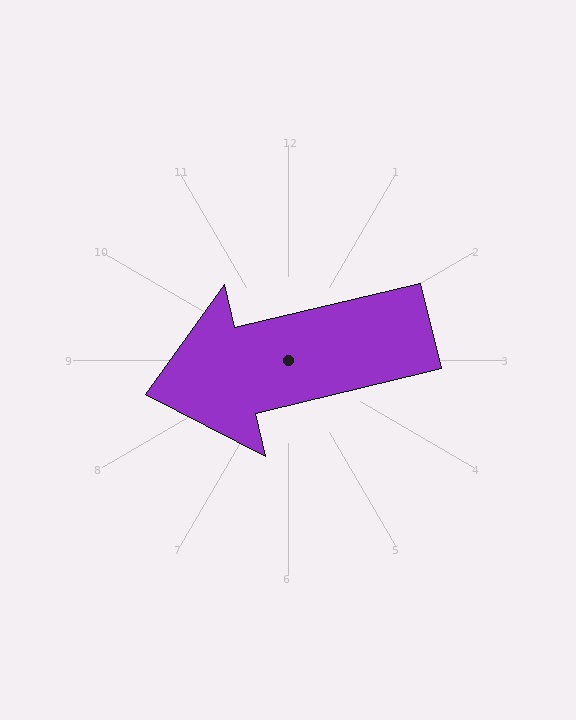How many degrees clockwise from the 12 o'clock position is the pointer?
Approximately 257 degrees.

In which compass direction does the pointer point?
West.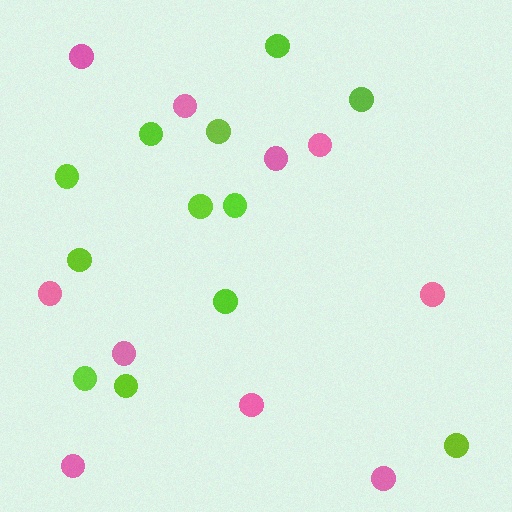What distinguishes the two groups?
There are 2 groups: one group of pink circles (10) and one group of lime circles (12).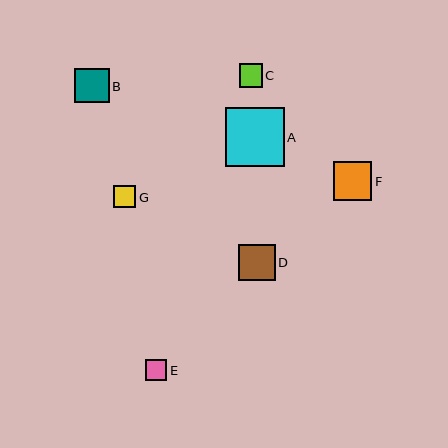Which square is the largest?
Square A is the largest with a size of approximately 59 pixels.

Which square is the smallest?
Square E is the smallest with a size of approximately 21 pixels.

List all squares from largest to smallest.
From largest to smallest: A, F, D, B, C, G, E.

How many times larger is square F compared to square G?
Square F is approximately 1.7 times the size of square G.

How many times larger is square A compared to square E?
Square A is approximately 2.8 times the size of square E.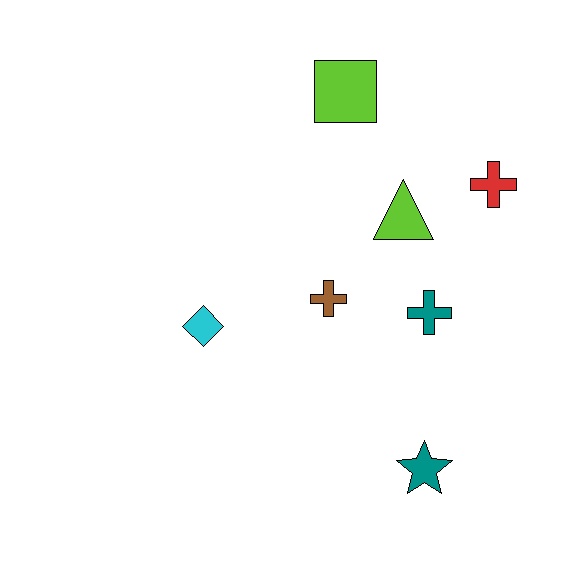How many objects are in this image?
There are 7 objects.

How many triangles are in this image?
There is 1 triangle.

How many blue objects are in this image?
There are no blue objects.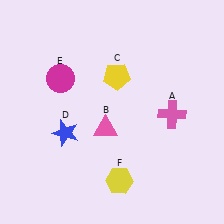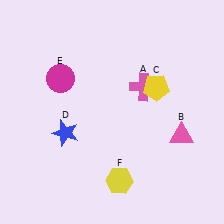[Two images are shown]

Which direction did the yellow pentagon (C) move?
The yellow pentagon (C) moved right.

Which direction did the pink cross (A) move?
The pink cross (A) moved left.